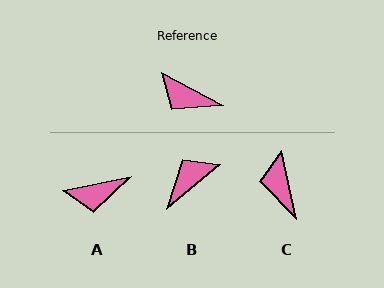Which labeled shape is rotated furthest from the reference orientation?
B, about 112 degrees away.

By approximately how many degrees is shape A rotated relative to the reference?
Approximately 39 degrees counter-clockwise.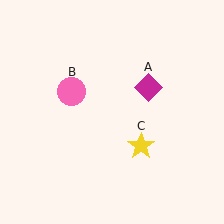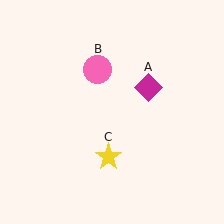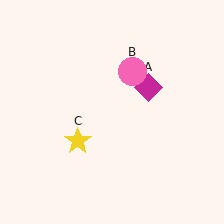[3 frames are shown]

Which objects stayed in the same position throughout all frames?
Magenta diamond (object A) remained stationary.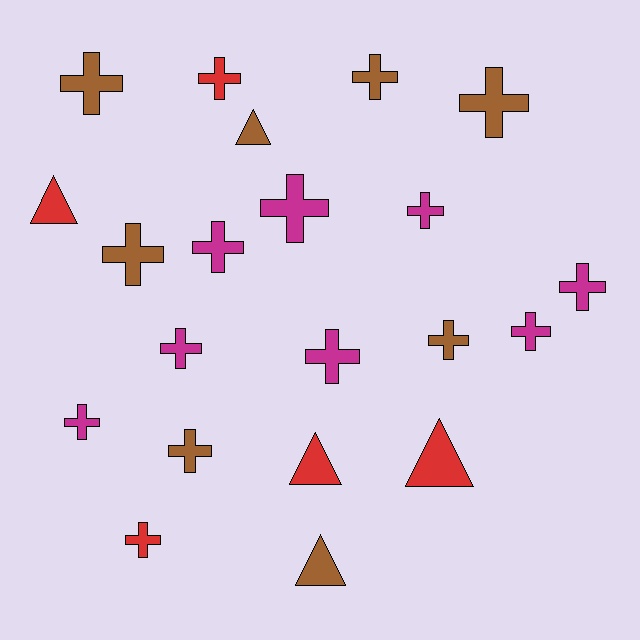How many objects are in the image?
There are 21 objects.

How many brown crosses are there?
There are 6 brown crosses.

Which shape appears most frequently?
Cross, with 16 objects.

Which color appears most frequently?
Brown, with 8 objects.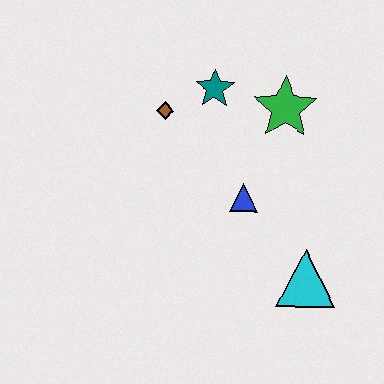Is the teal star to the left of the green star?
Yes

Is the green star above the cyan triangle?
Yes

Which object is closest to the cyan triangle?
The blue triangle is closest to the cyan triangle.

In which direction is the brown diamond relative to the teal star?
The brown diamond is to the left of the teal star.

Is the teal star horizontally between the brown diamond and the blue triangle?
Yes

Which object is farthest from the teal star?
The cyan triangle is farthest from the teal star.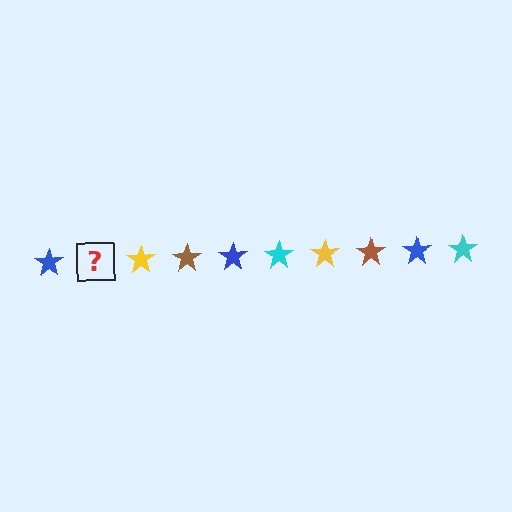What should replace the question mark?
The question mark should be replaced with a cyan star.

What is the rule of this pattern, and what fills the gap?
The rule is that the pattern cycles through blue, cyan, yellow, brown stars. The gap should be filled with a cyan star.